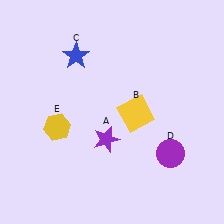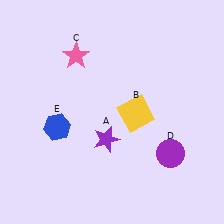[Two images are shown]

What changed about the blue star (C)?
In Image 1, C is blue. In Image 2, it changed to pink.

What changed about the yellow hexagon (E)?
In Image 1, E is yellow. In Image 2, it changed to blue.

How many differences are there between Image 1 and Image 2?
There are 2 differences between the two images.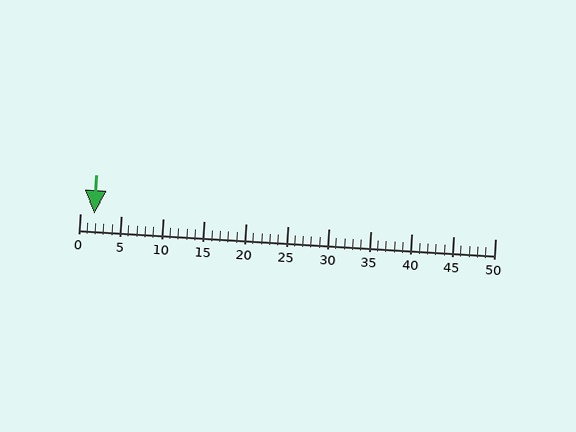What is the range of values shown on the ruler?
The ruler shows values from 0 to 50.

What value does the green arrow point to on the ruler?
The green arrow points to approximately 2.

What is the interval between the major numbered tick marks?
The major tick marks are spaced 5 units apart.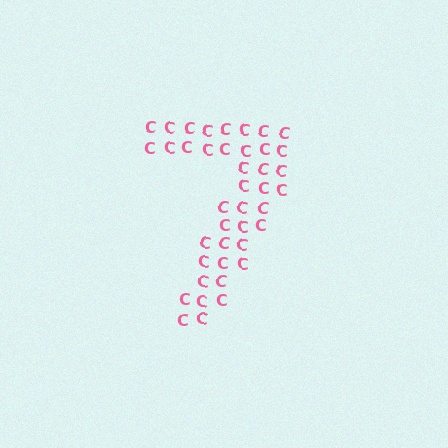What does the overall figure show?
The overall figure shows the digit 7.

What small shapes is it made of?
It is made of small letter C's.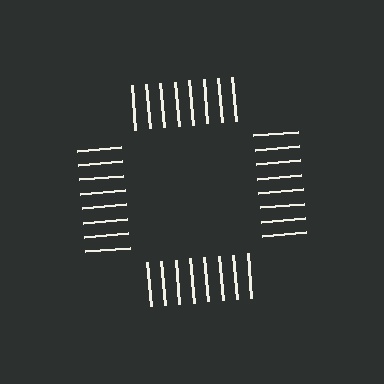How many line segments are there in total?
32 — 8 along each of the 4 edges.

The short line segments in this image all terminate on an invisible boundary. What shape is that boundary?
An illusory square — the line segments terminate on its edges but no continuous stroke is drawn.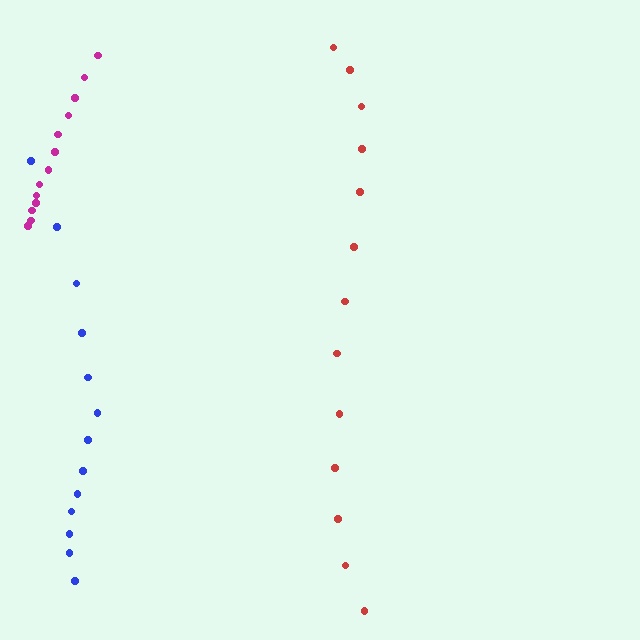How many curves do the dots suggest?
There are 3 distinct paths.